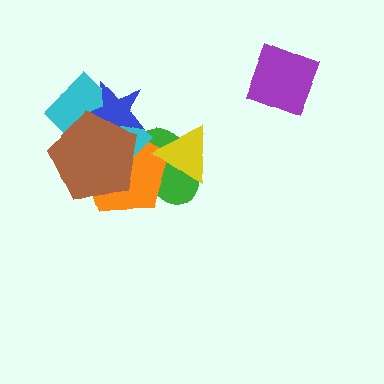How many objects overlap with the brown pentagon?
4 objects overlap with the brown pentagon.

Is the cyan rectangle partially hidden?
Yes, it is partially covered by another shape.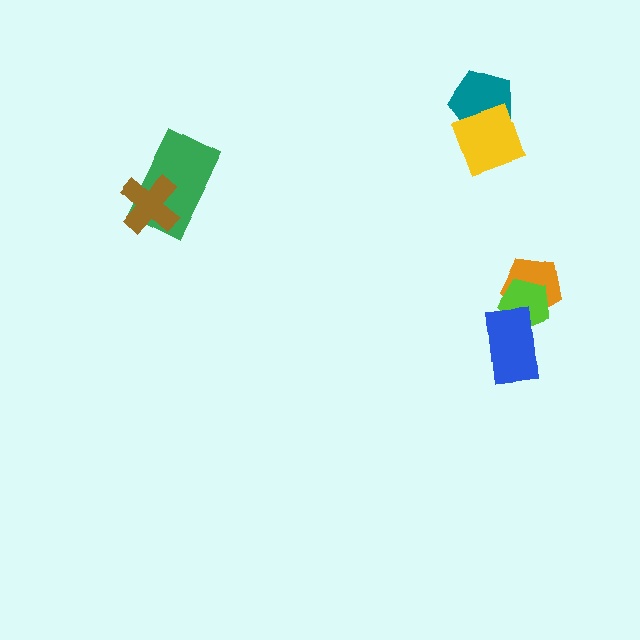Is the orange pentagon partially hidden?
Yes, it is partially covered by another shape.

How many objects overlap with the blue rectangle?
1 object overlaps with the blue rectangle.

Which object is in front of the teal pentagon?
The yellow diamond is in front of the teal pentagon.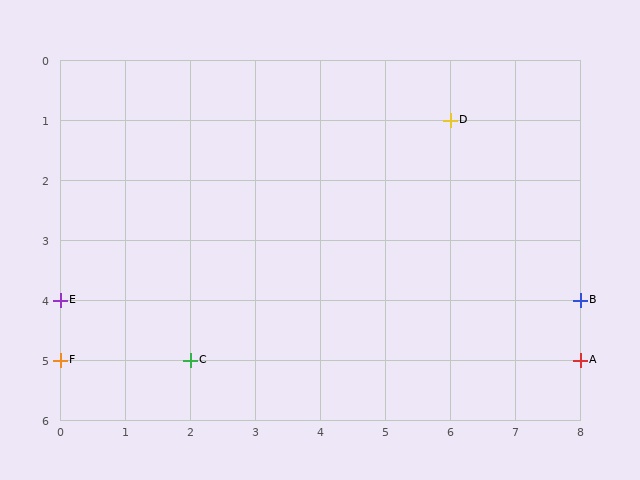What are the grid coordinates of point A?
Point A is at grid coordinates (8, 5).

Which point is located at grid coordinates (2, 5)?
Point C is at (2, 5).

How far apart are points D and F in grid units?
Points D and F are 6 columns and 4 rows apart (about 7.2 grid units diagonally).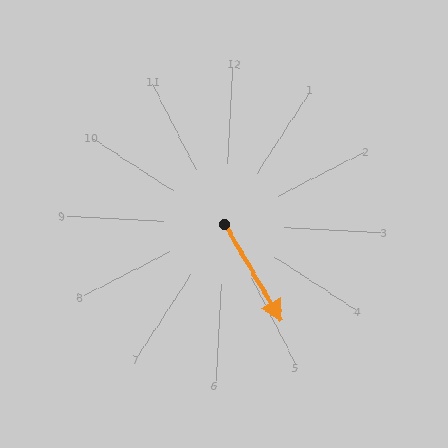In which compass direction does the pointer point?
Southeast.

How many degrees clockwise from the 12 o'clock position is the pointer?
Approximately 146 degrees.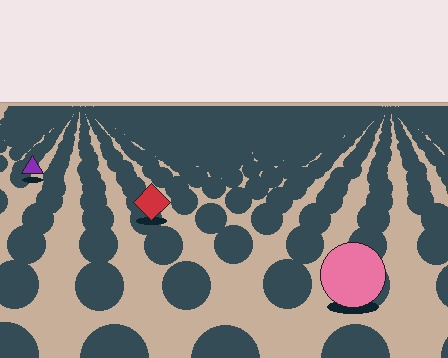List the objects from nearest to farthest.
From nearest to farthest: the pink circle, the red diamond, the purple triangle.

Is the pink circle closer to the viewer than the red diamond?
Yes. The pink circle is closer — you can tell from the texture gradient: the ground texture is coarser near it.